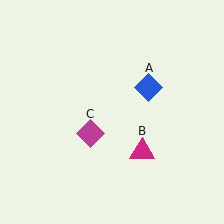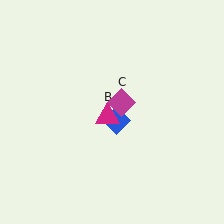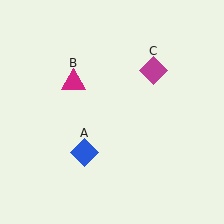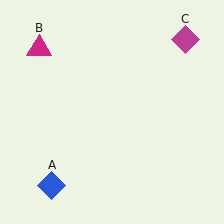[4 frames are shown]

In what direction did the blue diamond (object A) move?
The blue diamond (object A) moved down and to the left.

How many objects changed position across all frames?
3 objects changed position: blue diamond (object A), magenta triangle (object B), magenta diamond (object C).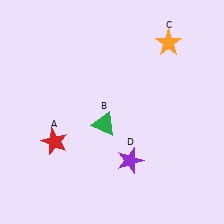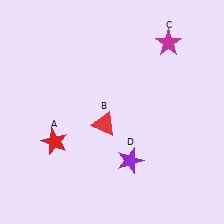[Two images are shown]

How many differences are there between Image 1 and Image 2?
There are 2 differences between the two images.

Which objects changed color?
B changed from green to red. C changed from orange to magenta.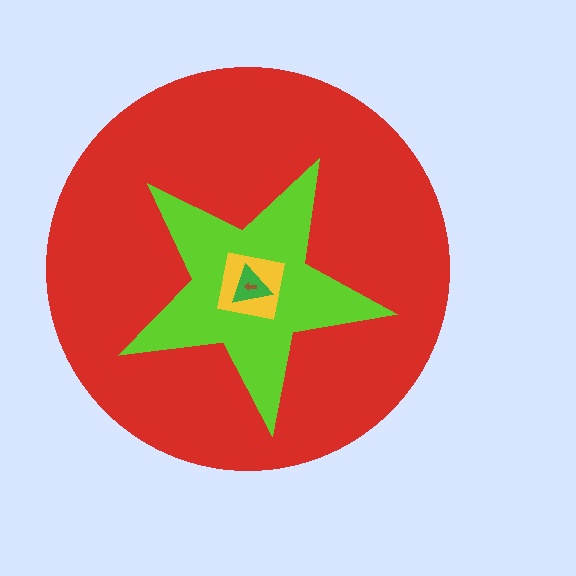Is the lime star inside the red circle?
Yes.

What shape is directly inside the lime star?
The yellow square.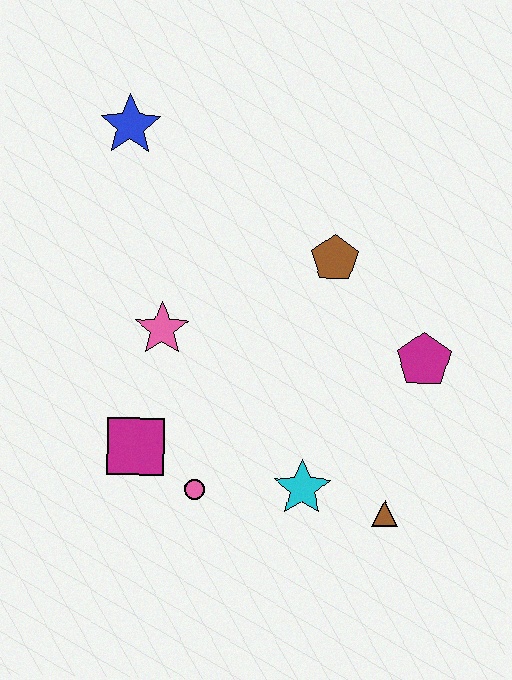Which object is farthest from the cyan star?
The blue star is farthest from the cyan star.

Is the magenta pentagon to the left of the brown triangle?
No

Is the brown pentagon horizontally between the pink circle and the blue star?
No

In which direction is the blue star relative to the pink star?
The blue star is above the pink star.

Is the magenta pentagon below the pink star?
Yes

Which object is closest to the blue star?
The pink star is closest to the blue star.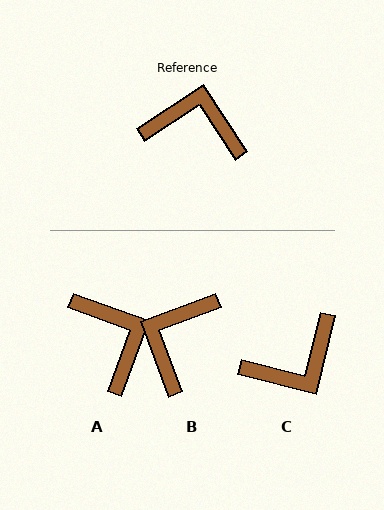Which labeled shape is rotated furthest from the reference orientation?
C, about 137 degrees away.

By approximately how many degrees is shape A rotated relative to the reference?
Approximately 53 degrees clockwise.